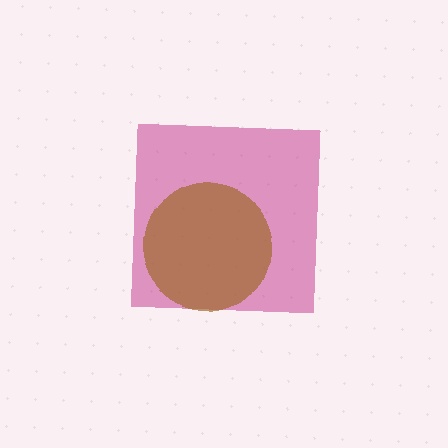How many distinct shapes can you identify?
There are 2 distinct shapes: a magenta square, a brown circle.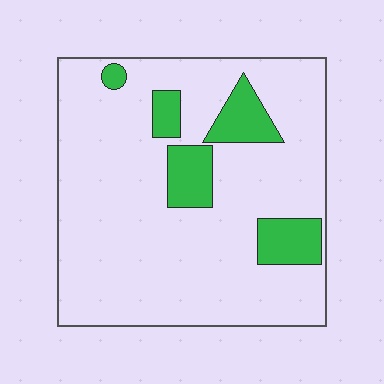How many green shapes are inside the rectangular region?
5.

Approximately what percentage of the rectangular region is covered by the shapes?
Approximately 15%.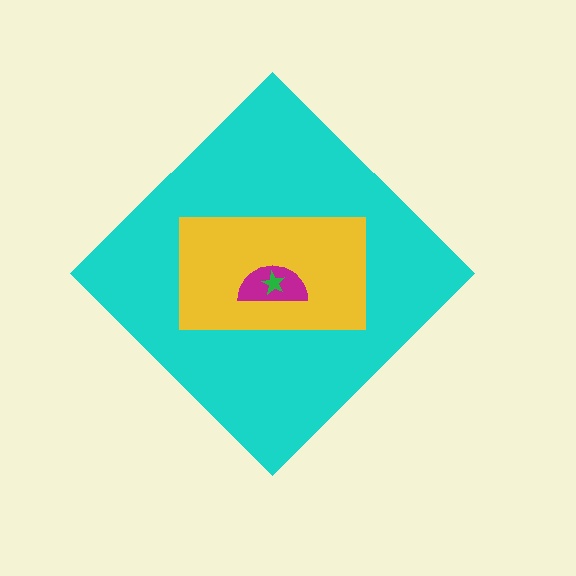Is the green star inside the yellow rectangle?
Yes.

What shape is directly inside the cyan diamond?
The yellow rectangle.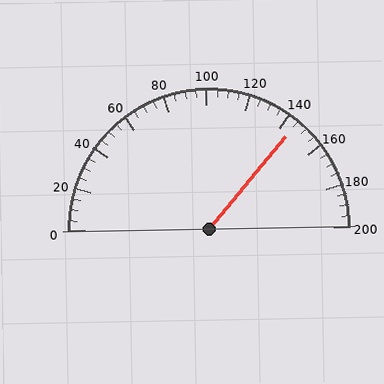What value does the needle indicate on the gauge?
The needle indicates approximately 145.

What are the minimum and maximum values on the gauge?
The gauge ranges from 0 to 200.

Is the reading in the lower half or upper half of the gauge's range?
The reading is in the upper half of the range (0 to 200).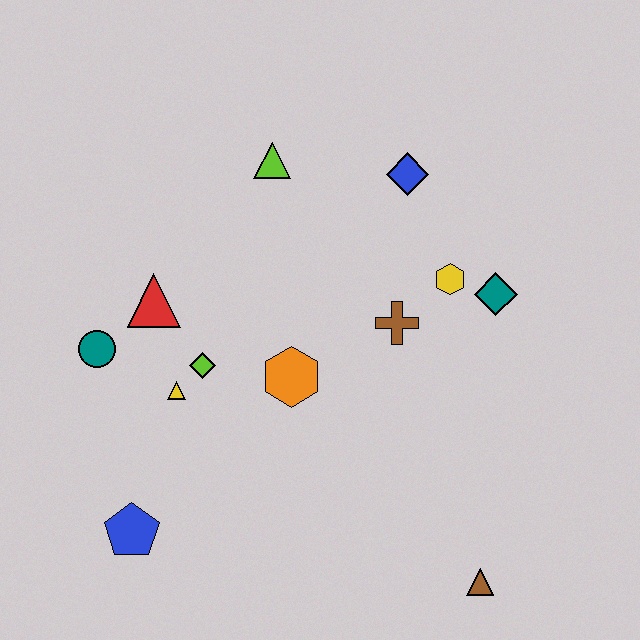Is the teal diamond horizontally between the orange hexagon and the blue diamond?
No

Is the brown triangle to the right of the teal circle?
Yes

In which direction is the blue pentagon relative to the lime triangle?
The blue pentagon is below the lime triangle.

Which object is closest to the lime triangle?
The blue diamond is closest to the lime triangle.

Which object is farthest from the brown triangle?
The lime triangle is farthest from the brown triangle.